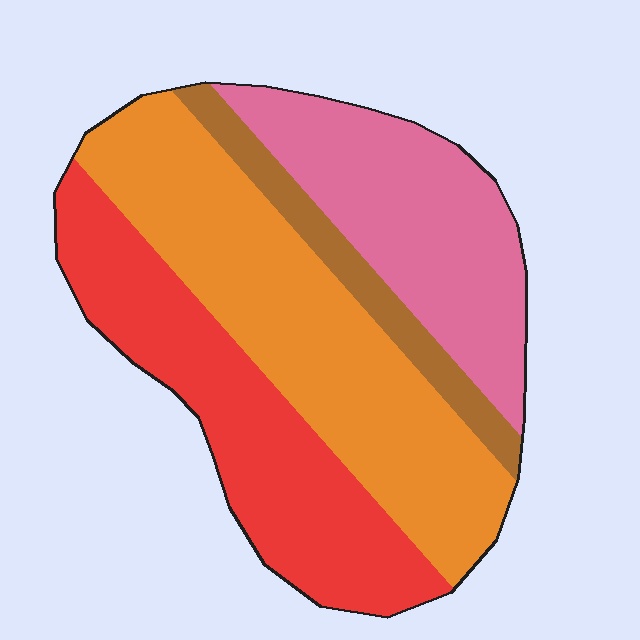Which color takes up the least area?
Brown, at roughly 10%.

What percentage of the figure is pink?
Pink covers roughly 25% of the figure.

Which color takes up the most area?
Orange, at roughly 35%.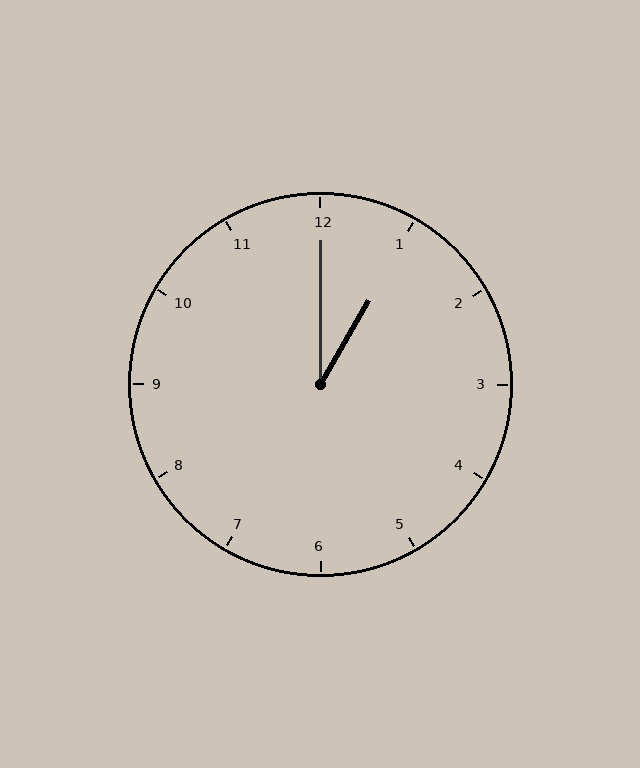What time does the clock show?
1:00.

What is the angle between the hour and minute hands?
Approximately 30 degrees.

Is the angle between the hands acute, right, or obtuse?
It is acute.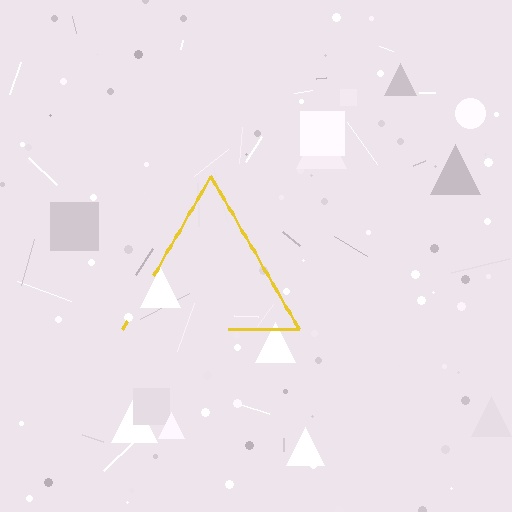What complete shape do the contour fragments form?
The contour fragments form a triangle.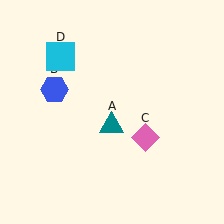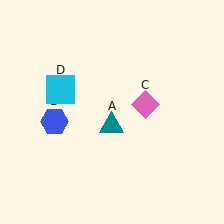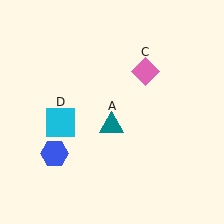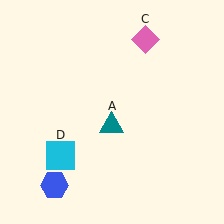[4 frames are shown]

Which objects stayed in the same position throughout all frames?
Teal triangle (object A) remained stationary.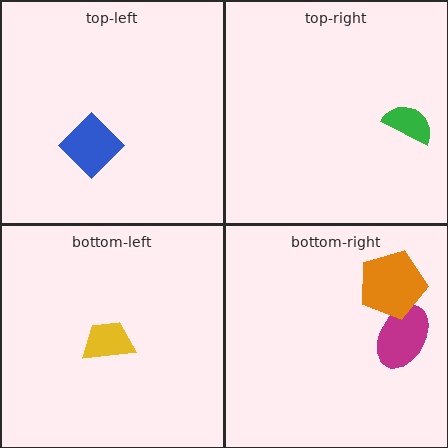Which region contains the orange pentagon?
The bottom-right region.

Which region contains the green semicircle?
The top-right region.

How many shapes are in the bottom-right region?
2.